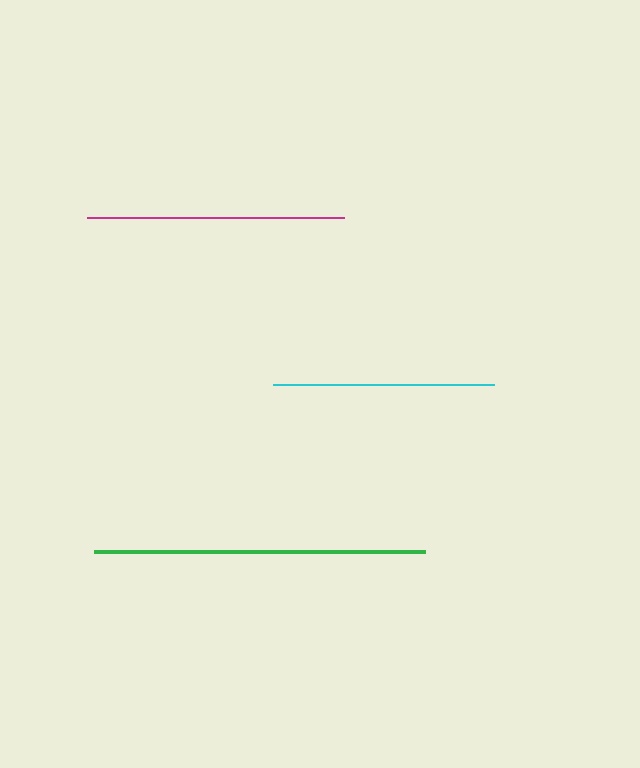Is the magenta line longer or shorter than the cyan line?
The magenta line is longer than the cyan line.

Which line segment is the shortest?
The cyan line is the shortest at approximately 222 pixels.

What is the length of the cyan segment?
The cyan segment is approximately 222 pixels long.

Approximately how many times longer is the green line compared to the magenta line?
The green line is approximately 1.3 times the length of the magenta line.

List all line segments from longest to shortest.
From longest to shortest: green, magenta, cyan.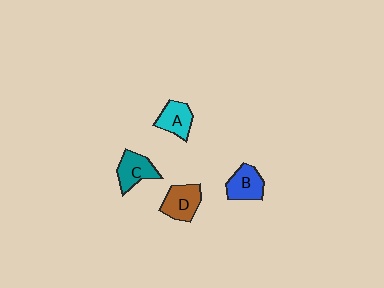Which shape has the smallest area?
Shape A (cyan).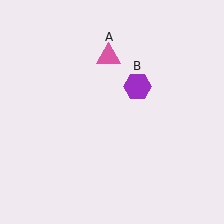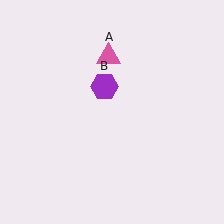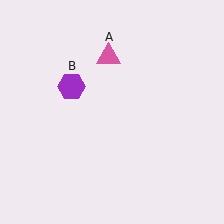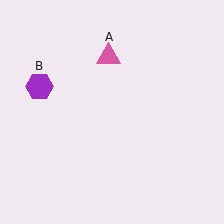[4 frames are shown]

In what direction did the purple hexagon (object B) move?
The purple hexagon (object B) moved left.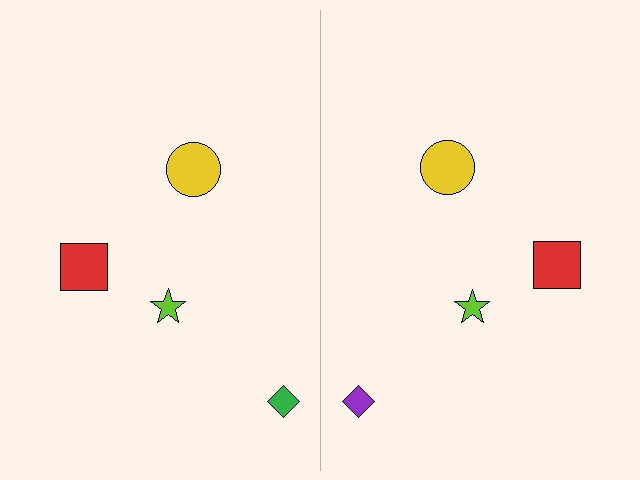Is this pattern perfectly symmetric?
No, the pattern is not perfectly symmetric. The purple diamond on the right side breaks the symmetry — its mirror counterpart is green.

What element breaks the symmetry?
The purple diamond on the right side breaks the symmetry — its mirror counterpart is green.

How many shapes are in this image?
There are 8 shapes in this image.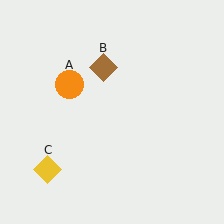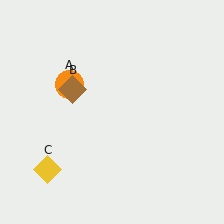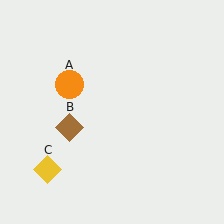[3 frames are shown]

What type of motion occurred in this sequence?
The brown diamond (object B) rotated counterclockwise around the center of the scene.